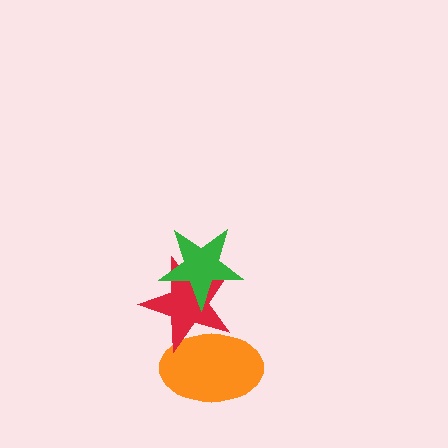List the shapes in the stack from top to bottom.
From top to bottom: the green star, the red star, the orange ellipse.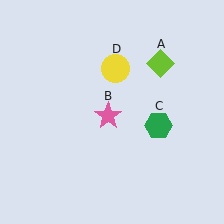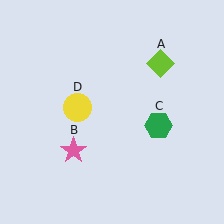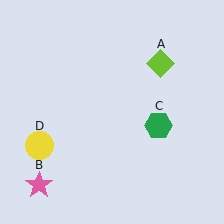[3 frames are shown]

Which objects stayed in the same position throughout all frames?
Lime diamond (object A) and green hexagon (object C) remained stationary.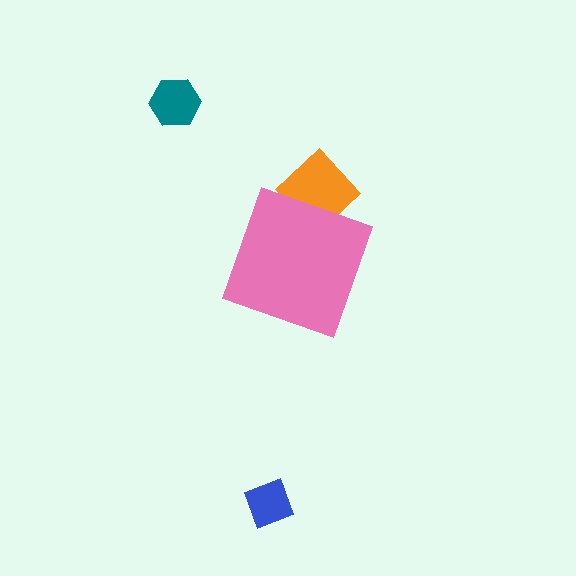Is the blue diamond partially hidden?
No, the blue diamond is fully visible.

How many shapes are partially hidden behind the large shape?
1 shape is partially hidden.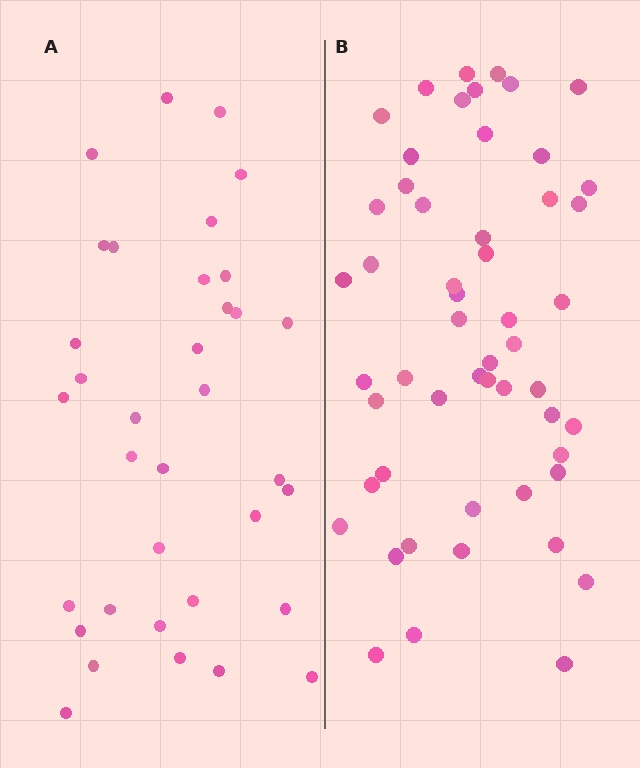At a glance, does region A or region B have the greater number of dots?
Region B (the right region) has more dots.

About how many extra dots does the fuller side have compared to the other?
Region B has approximately 20 more dots than region A.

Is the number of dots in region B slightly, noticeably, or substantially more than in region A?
Region B has substantially more. The ratio is roughly 1.5 to 1.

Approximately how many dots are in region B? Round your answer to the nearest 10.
About 50 dots. (The exact count is 53, which rounds to 50.)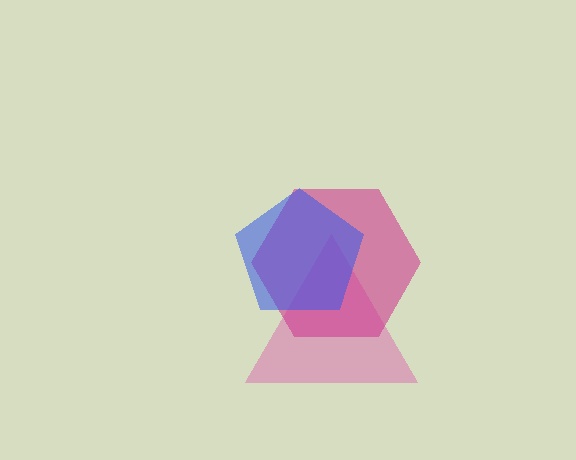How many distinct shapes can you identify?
There are 3 distinct shapes: a pink triangle, a magenta hexagon, a blue pentagon.